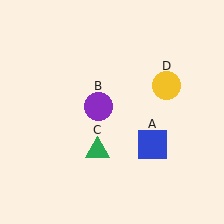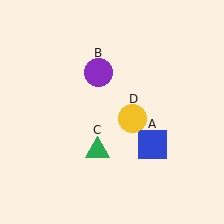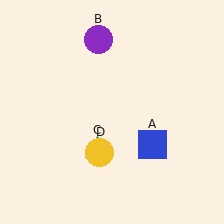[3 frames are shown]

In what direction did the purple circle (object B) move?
The purple circle (object B) moved up.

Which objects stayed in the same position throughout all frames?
Blue square (object A) and green triangle (object C) remained stationary.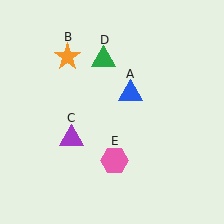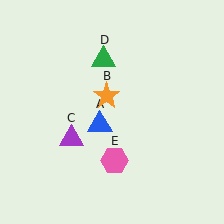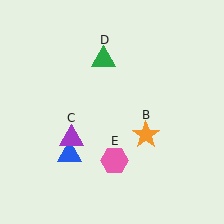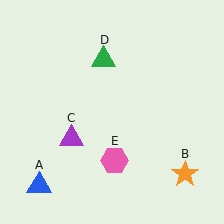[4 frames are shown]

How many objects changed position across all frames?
2 objects changed position: blue triangle (object A), orange star (object B).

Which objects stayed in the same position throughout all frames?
Purple triangle (object C) and green triangle (object D) and pink hexagon (object E) remained stationary.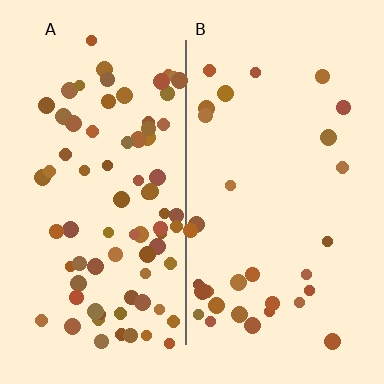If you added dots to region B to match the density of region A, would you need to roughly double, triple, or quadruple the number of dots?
Approximately triple.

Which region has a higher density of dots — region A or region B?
A (the left).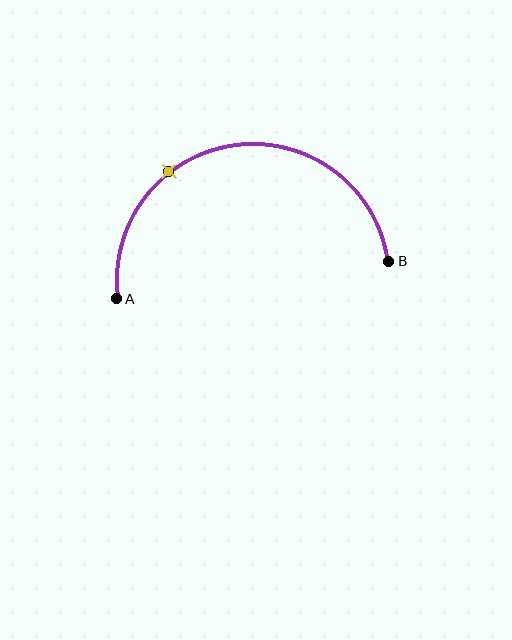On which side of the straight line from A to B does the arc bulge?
The arc bulges above the straight line connecting A and B.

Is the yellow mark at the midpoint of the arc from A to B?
No. The yellow mark lies on the arc but is closer to endpoint A. The arc midpoint would be at the point on the curve equidistant along the arc from both A and B.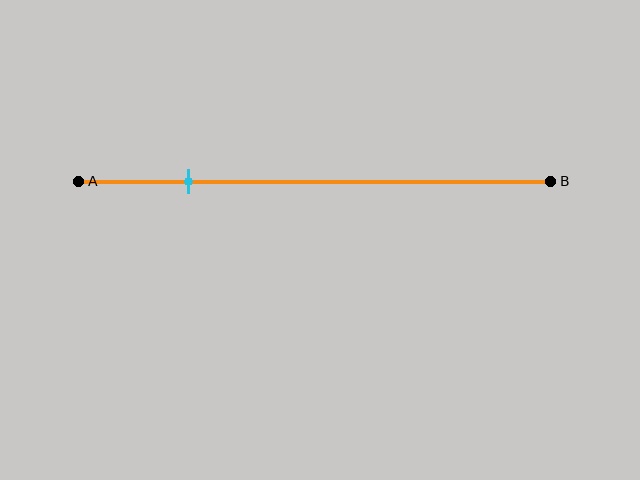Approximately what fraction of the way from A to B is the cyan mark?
The cyan mark is approximately 25% of the way from A to B.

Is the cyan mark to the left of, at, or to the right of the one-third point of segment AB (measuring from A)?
The cyan mark is to the left of the one-third point of segment AB.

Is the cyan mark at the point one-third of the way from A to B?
No, the mark is at about 25% from A, not at the 33% one-third point.